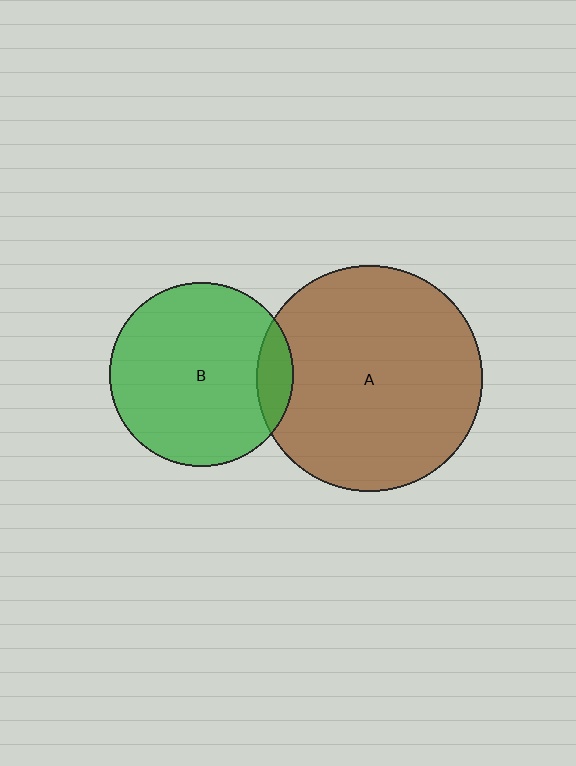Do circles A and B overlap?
Yes.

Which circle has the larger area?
Circle A (brown).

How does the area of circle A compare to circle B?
Approximately 1.5 times.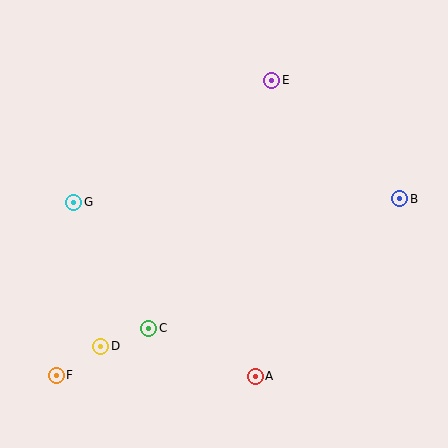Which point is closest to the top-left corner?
Point G is closest to the top-left corner.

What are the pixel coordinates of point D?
Point D is at (101, 346).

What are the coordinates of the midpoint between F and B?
The midpoint between F and B is at (228, 287).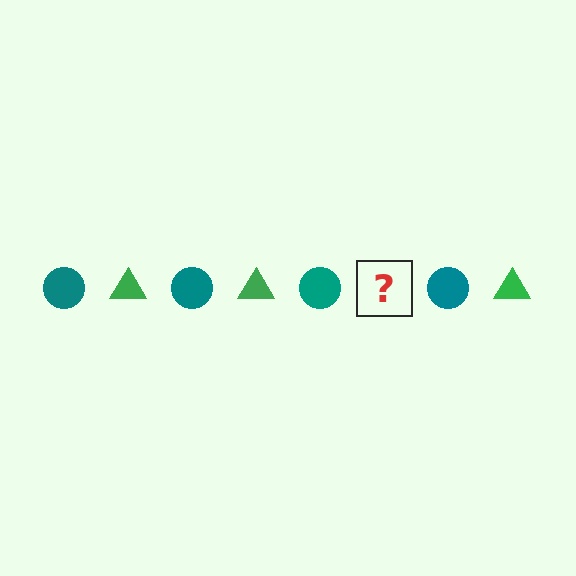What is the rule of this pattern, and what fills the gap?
The rule is that the pattern alternates between teal circle and green triangle. The gap should be filled with a green triangle.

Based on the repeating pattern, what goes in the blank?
The blank should be a green triangle.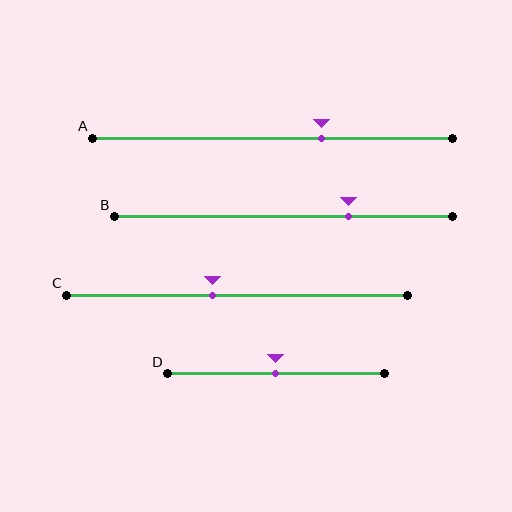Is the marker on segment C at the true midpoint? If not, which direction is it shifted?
No, the marker on segment C is shifted to the left by about 7% of the segment length.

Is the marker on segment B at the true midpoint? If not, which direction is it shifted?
No, the marker on segment B is shifted to the right by about 19% of the segment length.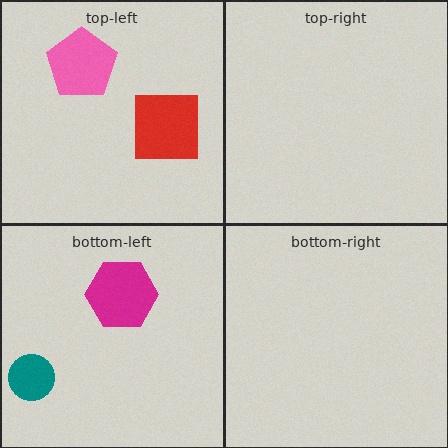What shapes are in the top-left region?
The red square, the pink pentagon.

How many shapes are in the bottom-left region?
2.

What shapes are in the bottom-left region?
The teal circle, the magenta hexagon.